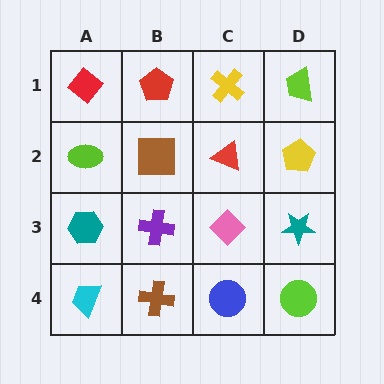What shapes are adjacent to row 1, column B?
A brown square (row 2, column B), a red diamond (row 1, column A), a yellow cross (row 1, column C).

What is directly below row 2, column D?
A teal star.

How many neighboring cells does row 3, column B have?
4.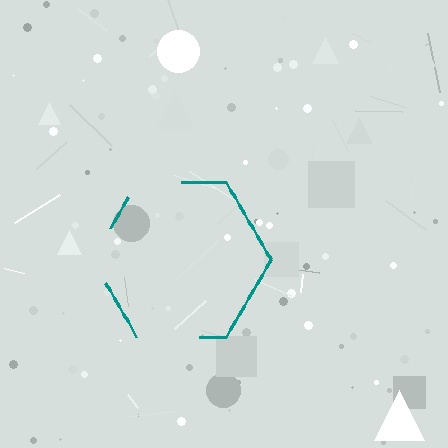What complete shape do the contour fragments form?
The contour fragments form a hexagon.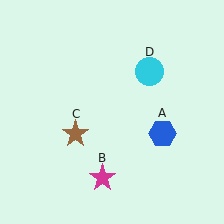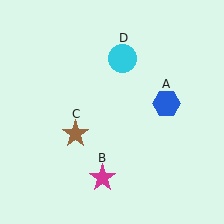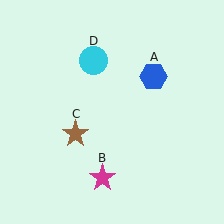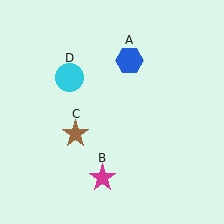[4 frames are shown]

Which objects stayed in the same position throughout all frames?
Magenta star (object B) and brown star (object C) remained stationary.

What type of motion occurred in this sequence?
The blue hexagon (object A), cyan circle (object D) rotated counterclockwise around the center of the scene.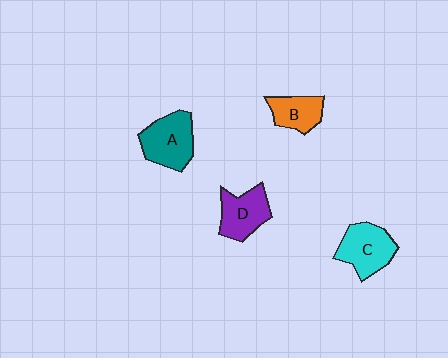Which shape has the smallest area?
Shape B (orange).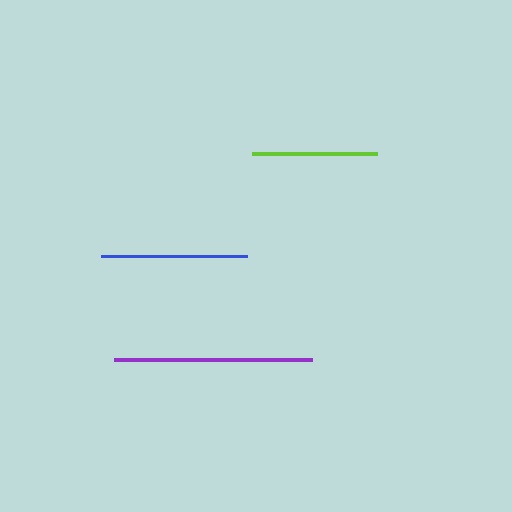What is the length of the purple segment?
The purple segment is approximately 198 pixels long.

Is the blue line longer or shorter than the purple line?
The purple line is longer than the blue line.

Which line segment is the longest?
The purple line is the longest at approximately 198 pixels.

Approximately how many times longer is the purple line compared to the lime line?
The purple line is approximately 1.6 times the length of the lime line.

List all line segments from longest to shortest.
From longest to shortest: purple, blue, lime.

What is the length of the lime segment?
The lime segment is approximately 125 pixels long.